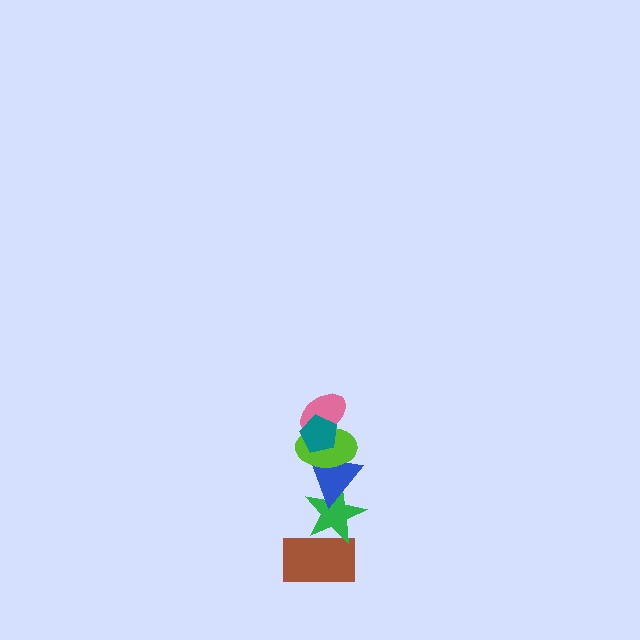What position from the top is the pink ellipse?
The pink ellipse is 2nd from the top.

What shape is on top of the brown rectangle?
The green star is on top of the brown rectangle.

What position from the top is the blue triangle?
The blue triangle is 4th from the top.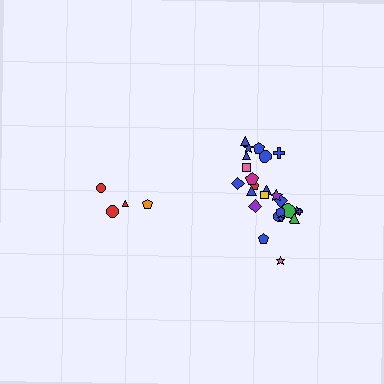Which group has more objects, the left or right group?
The right group.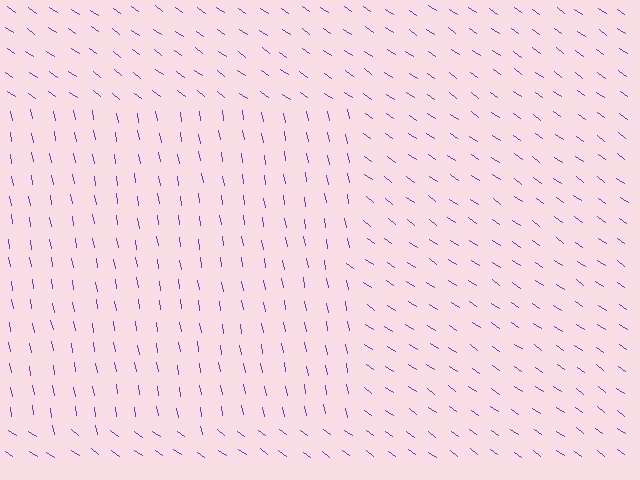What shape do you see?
I see a rectangle.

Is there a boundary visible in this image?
Yes, there is a texture boundary formed by a change in line orientation.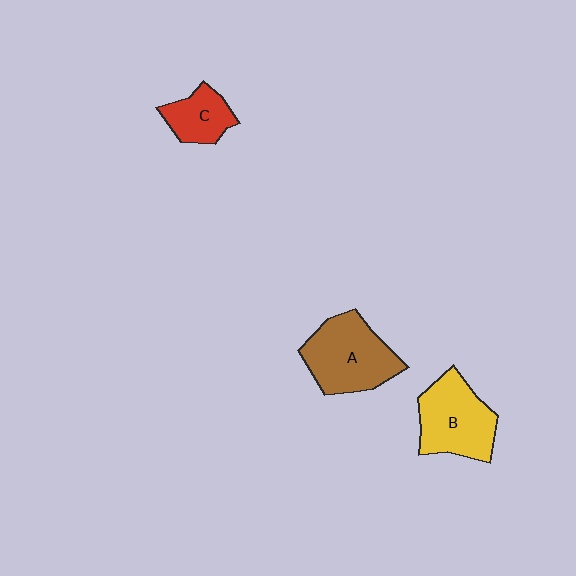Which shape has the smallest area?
Shape C (red).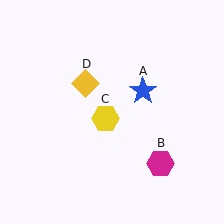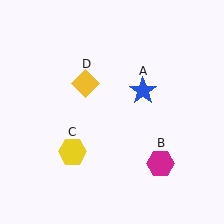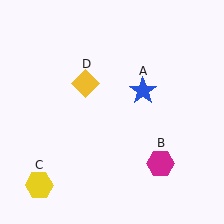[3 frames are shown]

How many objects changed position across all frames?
1 object changed position: yellow hexagon (object C).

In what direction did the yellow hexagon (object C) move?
The yellow hexagon (object C) moved down and to the left.